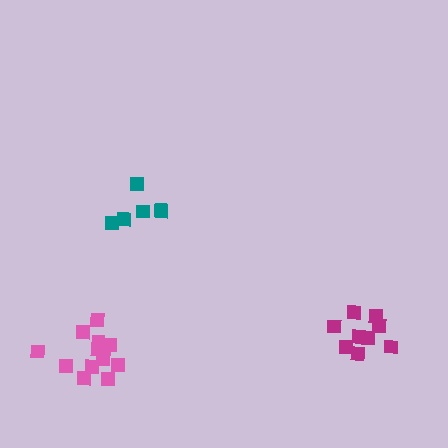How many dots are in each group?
Group 1: 6 dots, Group 2: 12 dots, Group 3: 9 dots (27 total).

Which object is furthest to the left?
The pink cluster is leftmost.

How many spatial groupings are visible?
There are 3 spatial groupings.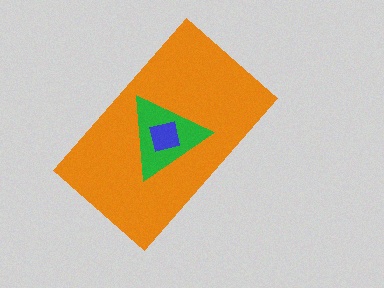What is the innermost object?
The blue square.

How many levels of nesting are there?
3.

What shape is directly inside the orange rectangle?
The green triangle.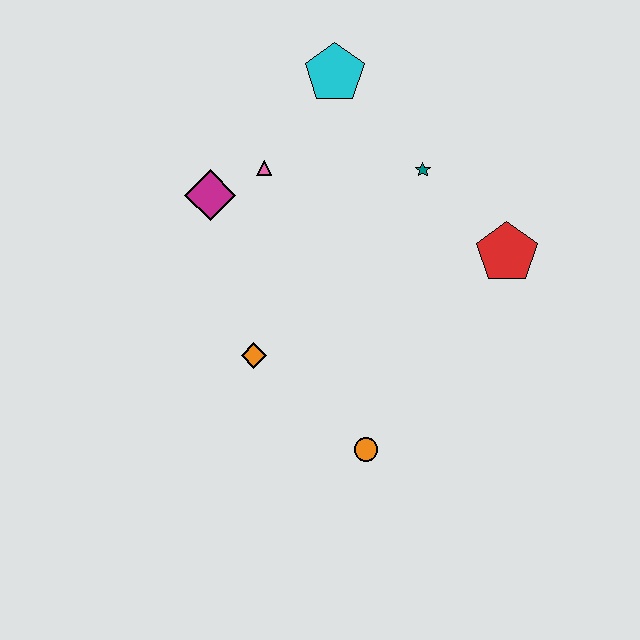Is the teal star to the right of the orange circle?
Yes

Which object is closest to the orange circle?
The orange diamond is closest to the orange circle.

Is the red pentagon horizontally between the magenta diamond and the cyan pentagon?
No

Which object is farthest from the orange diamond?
The cyan pentagon is farthest from the orange diamond.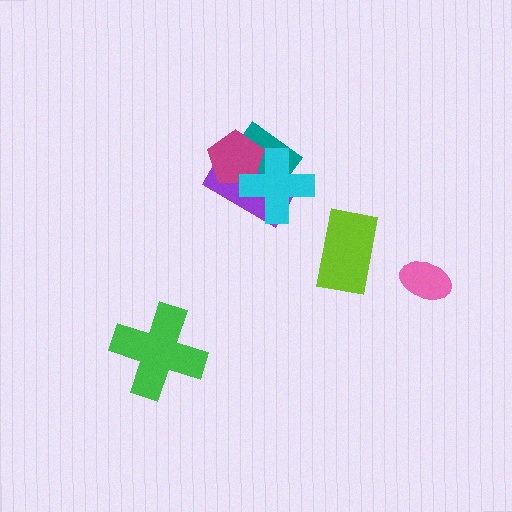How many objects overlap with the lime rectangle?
0 objects overlap with the lime rectangle.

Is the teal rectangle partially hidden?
Yes, it is partially covered by another shape.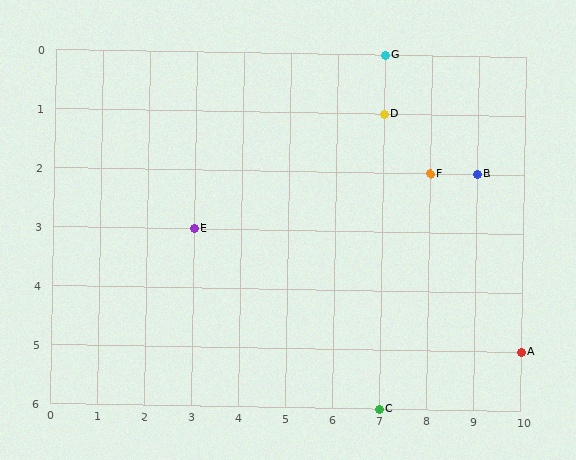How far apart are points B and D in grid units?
Points B and D are 2 columns and 1 row apart (about 2.2 grid units diagonally).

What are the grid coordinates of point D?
Point D is at grid coordinates (7, 1).